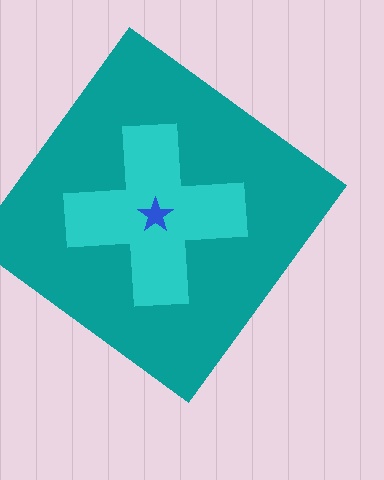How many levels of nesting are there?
3.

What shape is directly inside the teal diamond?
The cyan cross.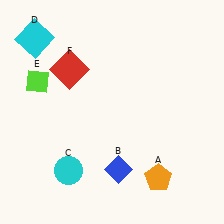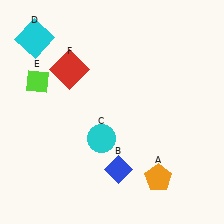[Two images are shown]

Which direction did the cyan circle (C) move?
The cyan circle (C) moved right.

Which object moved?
The cyan circle (C) moved right.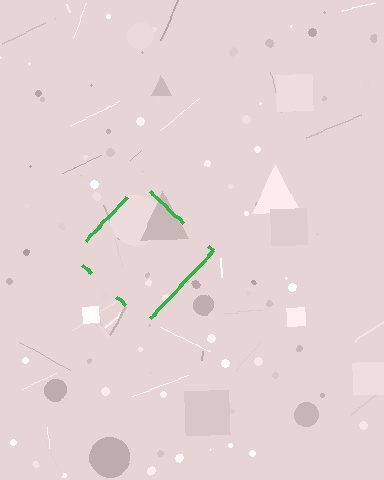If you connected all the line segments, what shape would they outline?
They would outline a diamond.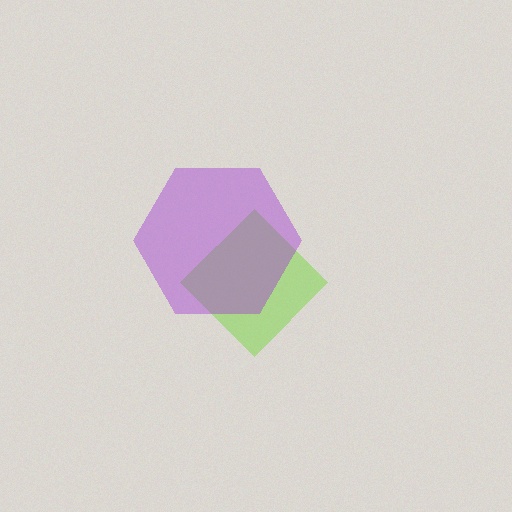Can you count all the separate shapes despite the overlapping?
Yes, there are 2 separate shapes.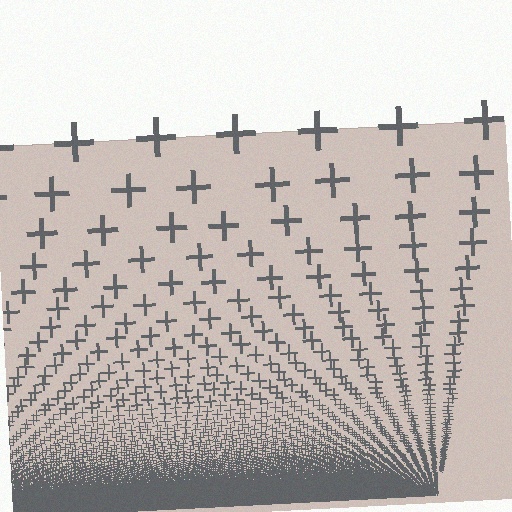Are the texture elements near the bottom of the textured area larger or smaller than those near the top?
Smaller. The gradient is inverted — elements near the bottom are smaller and denser.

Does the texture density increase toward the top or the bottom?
Density increases toward the bottom.